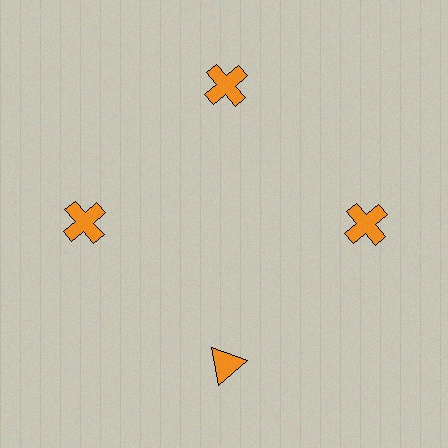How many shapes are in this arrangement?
There are 4 shapes arranged in a ring pattern.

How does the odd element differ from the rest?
It has a different shape: triangle instead of cross.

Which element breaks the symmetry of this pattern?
The orange triangle at roughly the 6 o'clock position breaks the symmetry. All other shapes are orange crosses.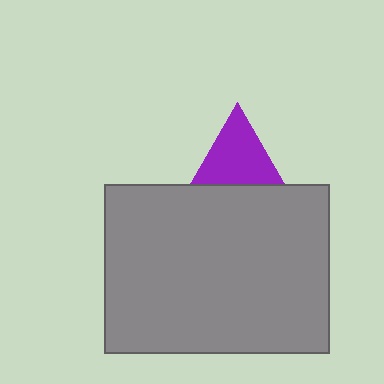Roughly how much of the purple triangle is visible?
About half of it is visible (roughly 45%).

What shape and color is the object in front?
The object in front is a gray rectangle.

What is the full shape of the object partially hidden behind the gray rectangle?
The partially hidden object is a purple triangle.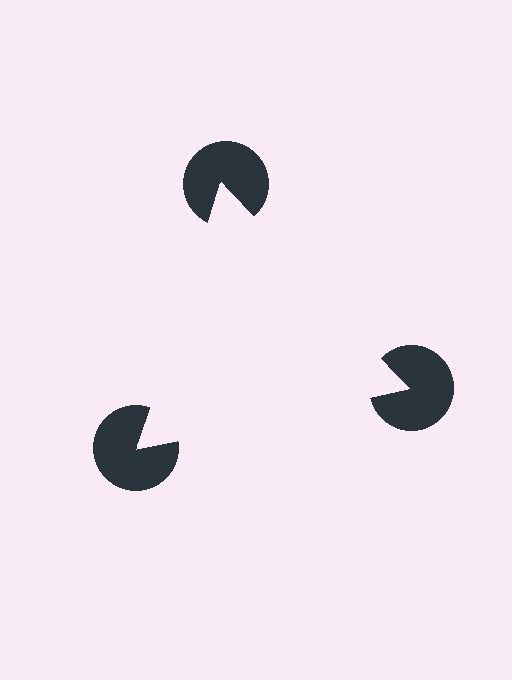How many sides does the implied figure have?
3 sides.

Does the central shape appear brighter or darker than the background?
It typically appears slightly brighter than the background, even though no actual brightness change is drawn.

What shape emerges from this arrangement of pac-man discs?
An illusory triangle — its edges are inferred from the aligned wedge cuts in the pac-man discs, not physically drawn.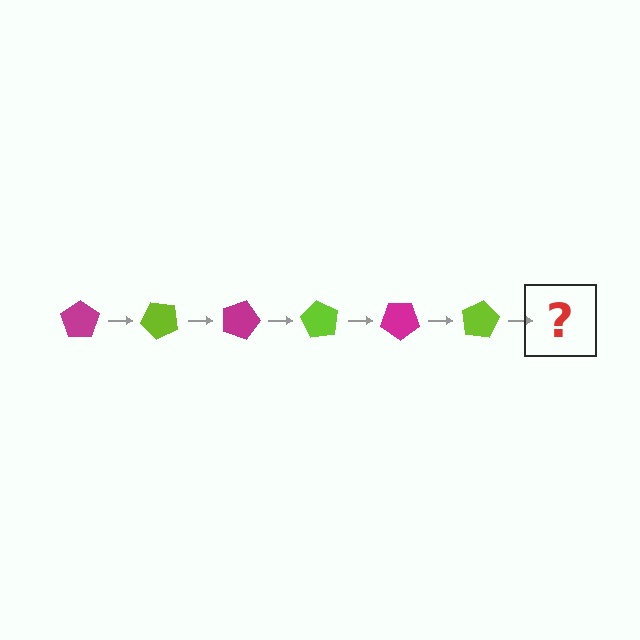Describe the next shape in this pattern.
It should be a magenta pentagon, rotated 270 degrees from the start.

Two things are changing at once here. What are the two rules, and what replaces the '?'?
The two rules are that it rotates 45 degrees each step and the color cycles through magenta and lime. The '?' should be a magenta pentagon, rotated 270 degrees from the start.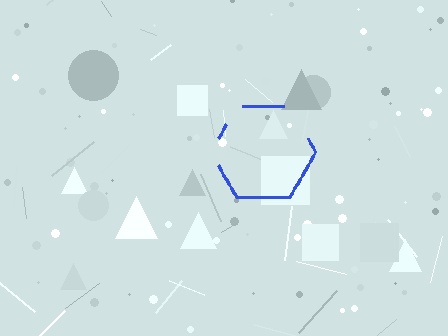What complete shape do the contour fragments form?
The contour fragments form a hexagon.